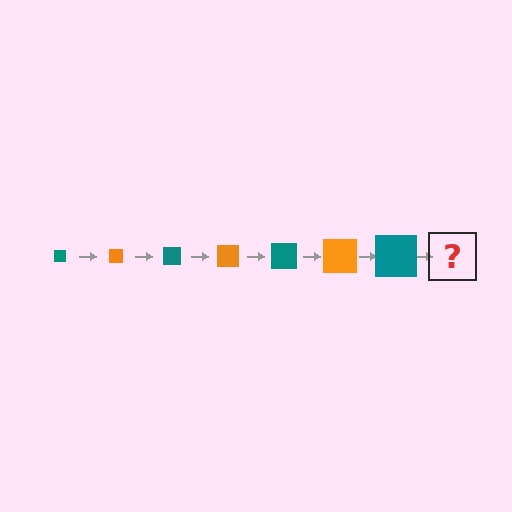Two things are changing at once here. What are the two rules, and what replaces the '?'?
The two rules are that the square grows larger each step and the color cycles through teal and orange. The '?' should be an orange square, larger than the previous one.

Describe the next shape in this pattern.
It should be an orange square, larger than the previous one.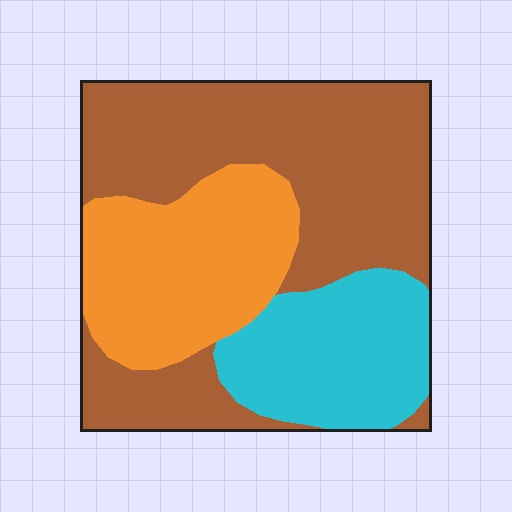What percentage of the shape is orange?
Orange takes up between a quarter and a half of the shape.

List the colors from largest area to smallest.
From largest to smallest: brown, orange, cyan.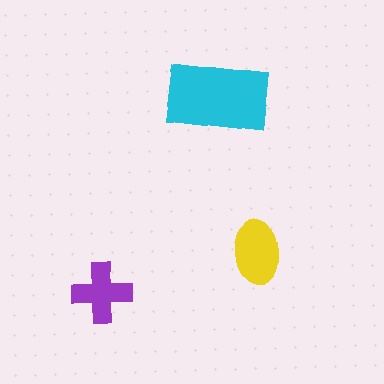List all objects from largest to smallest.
The cyan rectangle, the yellow ellipse, the purple cross.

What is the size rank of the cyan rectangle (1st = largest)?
1st.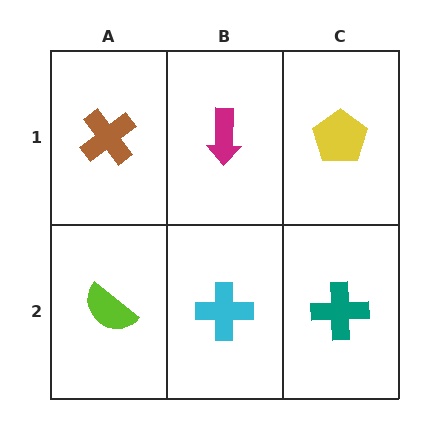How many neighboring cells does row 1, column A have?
2.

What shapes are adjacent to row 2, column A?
A brown cross (row 1, column A), a cyan cross (row 2, column B).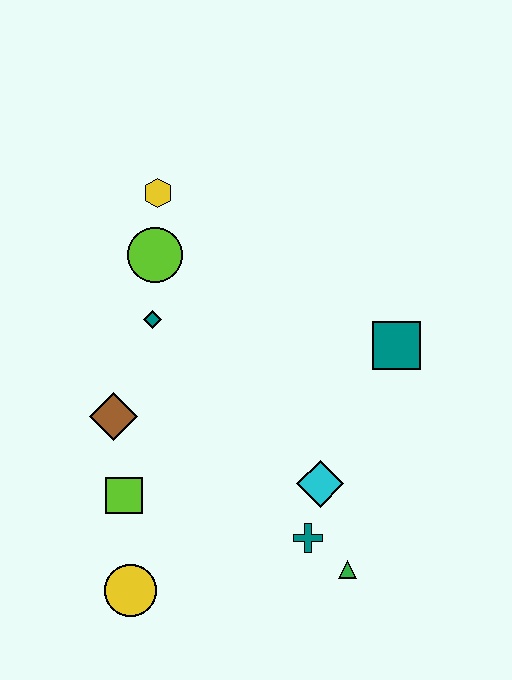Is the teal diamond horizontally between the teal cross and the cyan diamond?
No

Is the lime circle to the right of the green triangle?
No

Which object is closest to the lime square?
The brown diamond is closest to the lime square.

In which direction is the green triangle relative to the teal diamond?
The green triangle is below the teal diamond.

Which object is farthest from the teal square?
The yellow circle is farthest from the teal square.